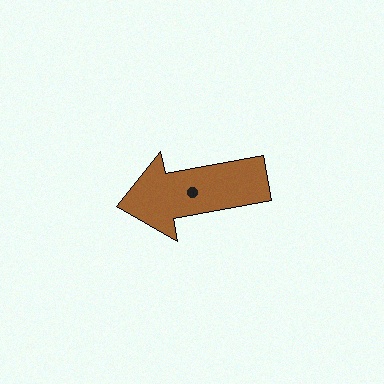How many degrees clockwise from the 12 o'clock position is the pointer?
Approximately 259 degrees.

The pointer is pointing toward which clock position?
Roughly 9 o'clock.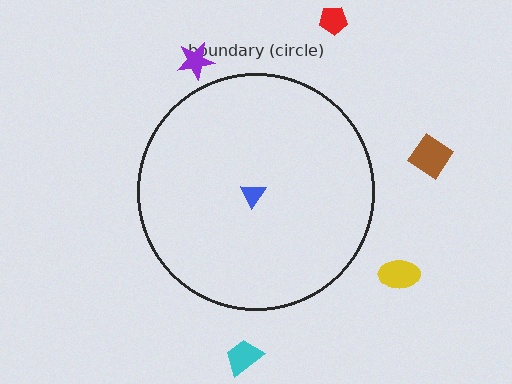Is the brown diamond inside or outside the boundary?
Outside.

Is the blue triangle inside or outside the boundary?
Inside.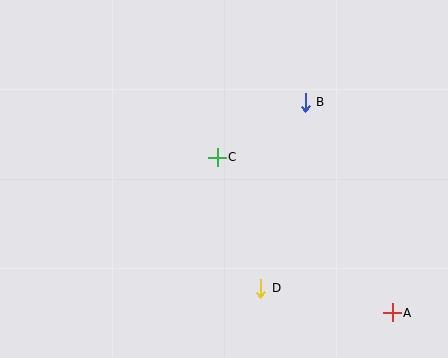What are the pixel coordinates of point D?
Point D is at (261, 288).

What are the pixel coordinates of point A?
Point A is at (392, 313).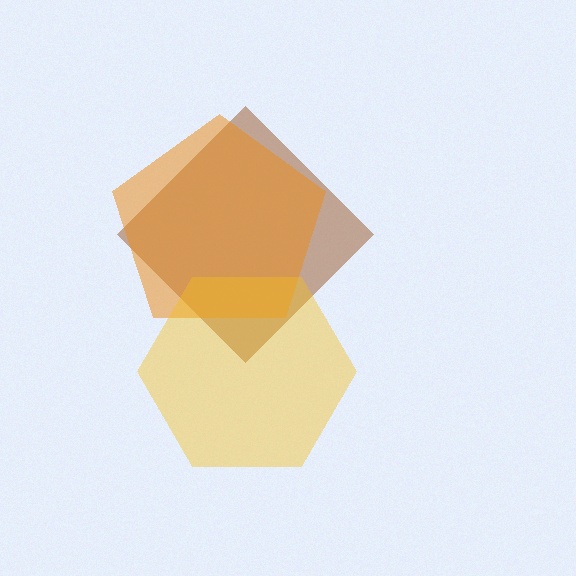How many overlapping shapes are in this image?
There are 3 overlapping shapes in the image.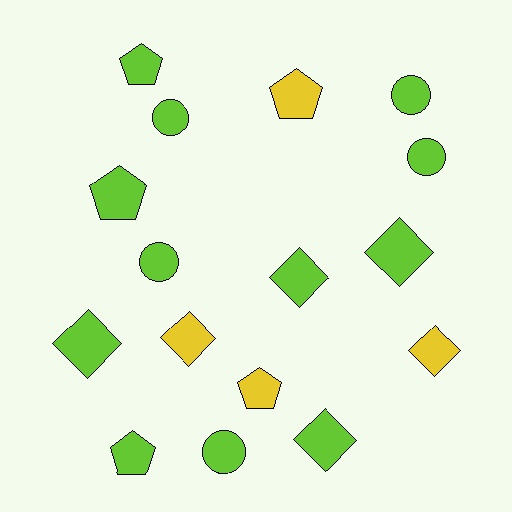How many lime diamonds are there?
There are 4 lime diamonds.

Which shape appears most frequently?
Diamond, with 6 objects.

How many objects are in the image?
There are 16 objects.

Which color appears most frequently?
Lime, with 12 objects.